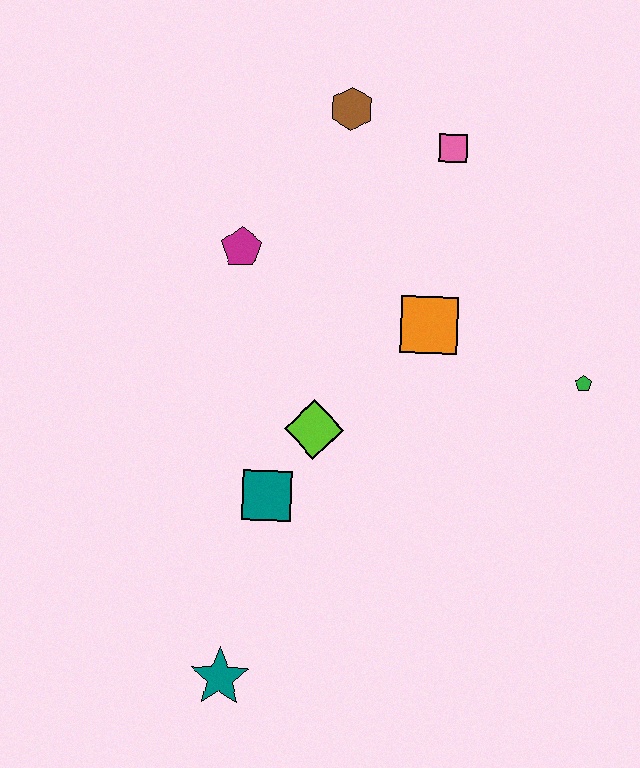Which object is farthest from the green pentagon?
The teal star is farthest from the green pentagon.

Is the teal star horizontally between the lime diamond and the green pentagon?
No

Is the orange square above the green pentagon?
Yes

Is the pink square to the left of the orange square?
No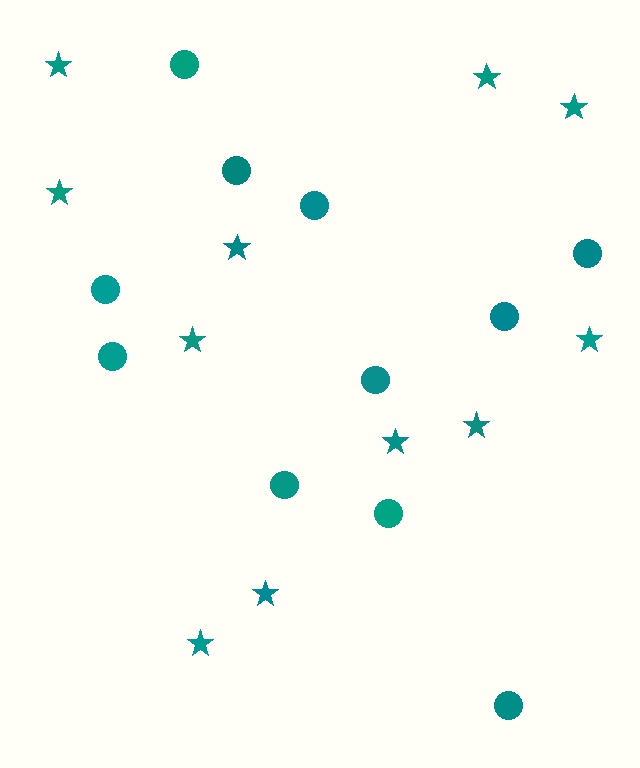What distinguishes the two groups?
There are 2 groups: one group of circles (11) and one group of stars (11).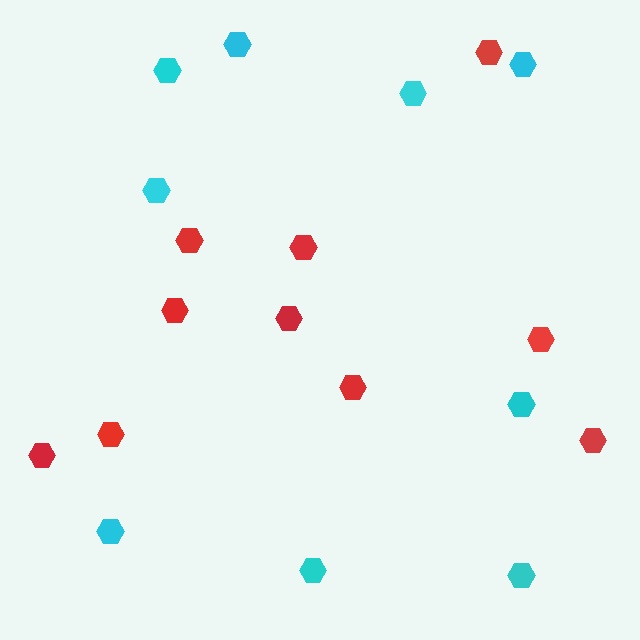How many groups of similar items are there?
There are 2 groups: one group of cyan hexagons (9) and one group of red hexagons (10).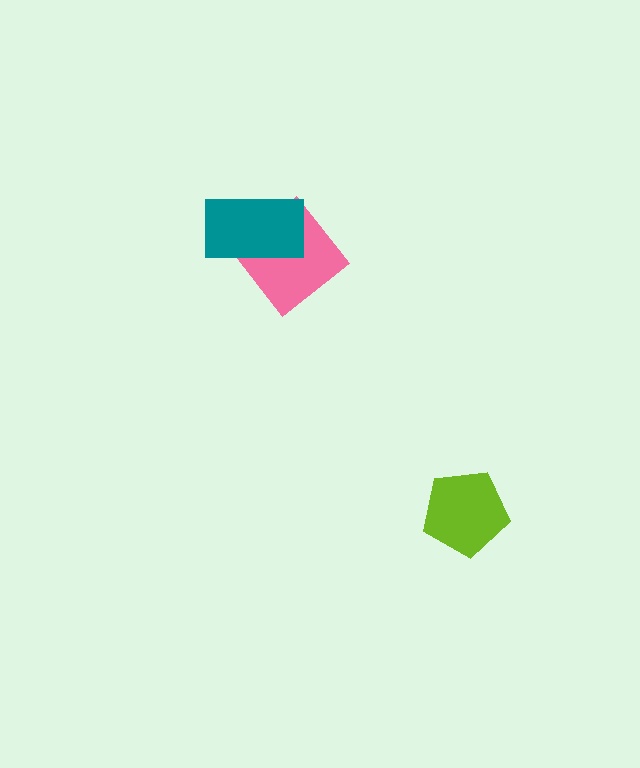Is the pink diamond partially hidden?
Yes, it is partially covered by another shape.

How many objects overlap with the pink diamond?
1 object overlaps with the pink diamond.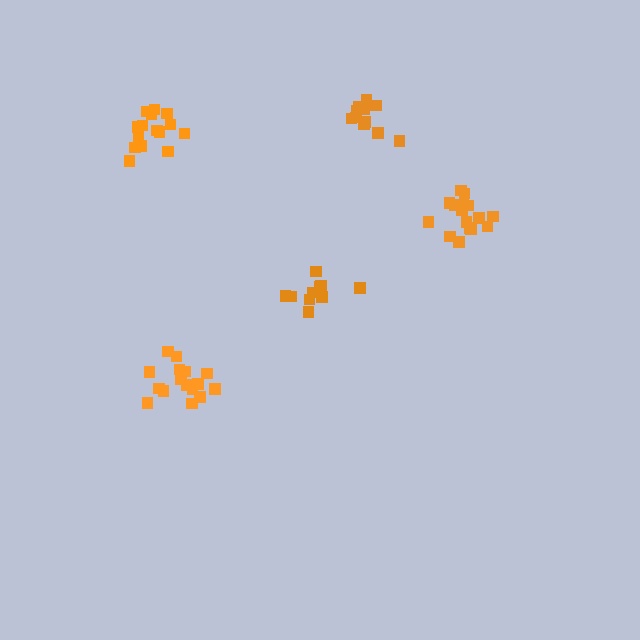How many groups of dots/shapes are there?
There are 5 groups.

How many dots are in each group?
Group 1: 16 dots, Group 2: 10 dots, Group 3: 11 dots, Group 4: 16 dots, Group 5: 16 dots (69 total).